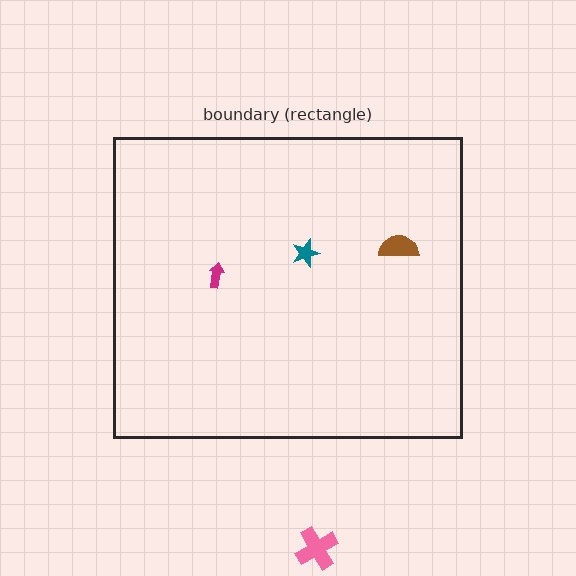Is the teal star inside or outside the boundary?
Inside.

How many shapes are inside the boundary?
3 inside, 1 outside.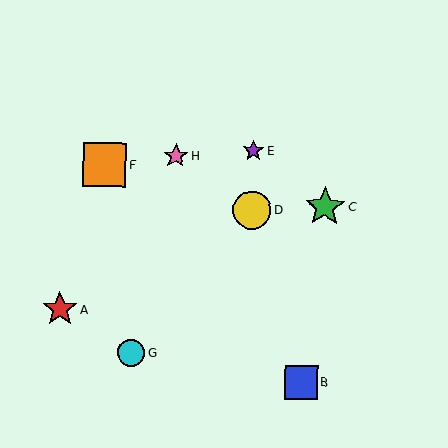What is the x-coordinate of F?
Object F is at x≈104.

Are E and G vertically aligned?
No, E is at x≈253 and G is at x≈131.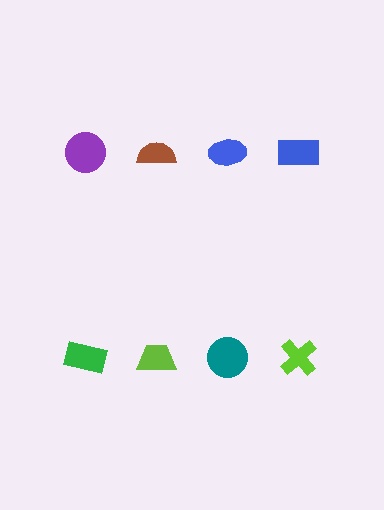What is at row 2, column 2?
A lime trapezoid.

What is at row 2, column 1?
A green rectangle.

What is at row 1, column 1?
A purple circle.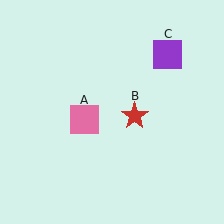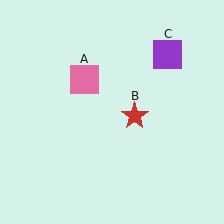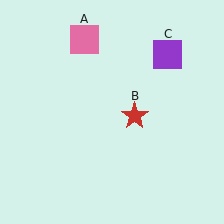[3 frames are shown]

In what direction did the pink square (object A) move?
The pink square (object A) moved up.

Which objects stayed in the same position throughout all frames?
Red star (object B) and purple square (object C) remained stationary.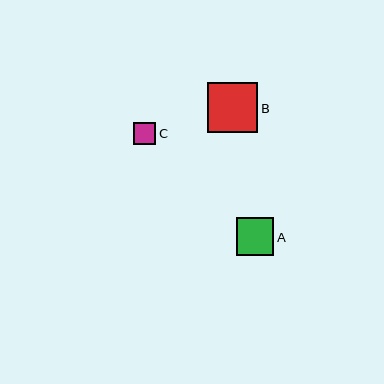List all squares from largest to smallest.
From largest to smallest: B, A, C.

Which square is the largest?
Square B is the largest with a size of approximately 50 pixels.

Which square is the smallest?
Square C is the smallest with a size of approximately 22 pixels.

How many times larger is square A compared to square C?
Square A is approximately 1.7 times the size of square C.